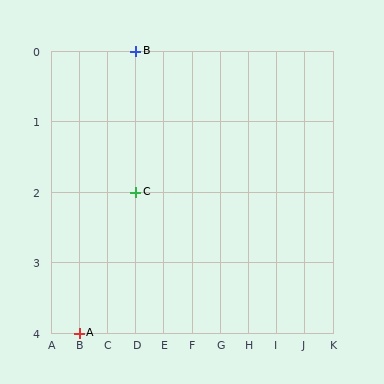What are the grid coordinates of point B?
Point B is at grid coordinates (D, 0).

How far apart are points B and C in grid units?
Points B and C are 2 rows apart.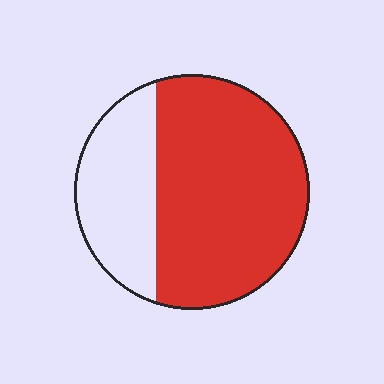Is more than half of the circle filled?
Yes.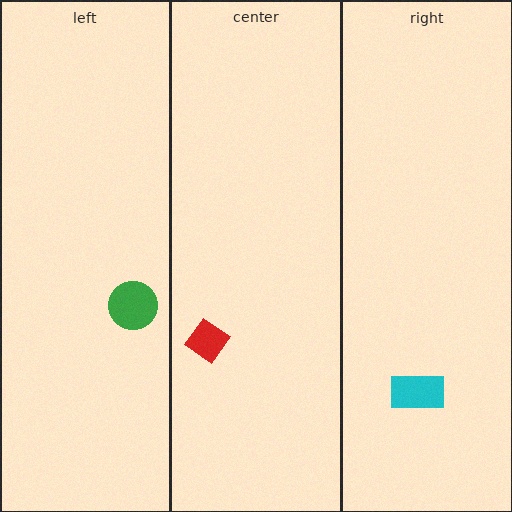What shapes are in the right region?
The cyan rectangle.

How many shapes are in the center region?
1.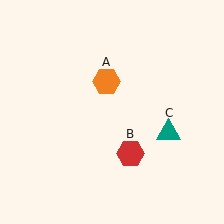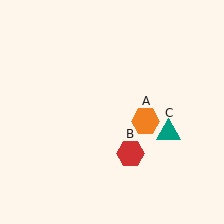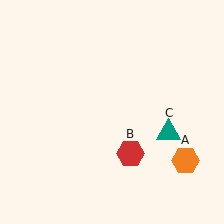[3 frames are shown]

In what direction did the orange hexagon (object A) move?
The orange hexagon (object A) moved down and to the right.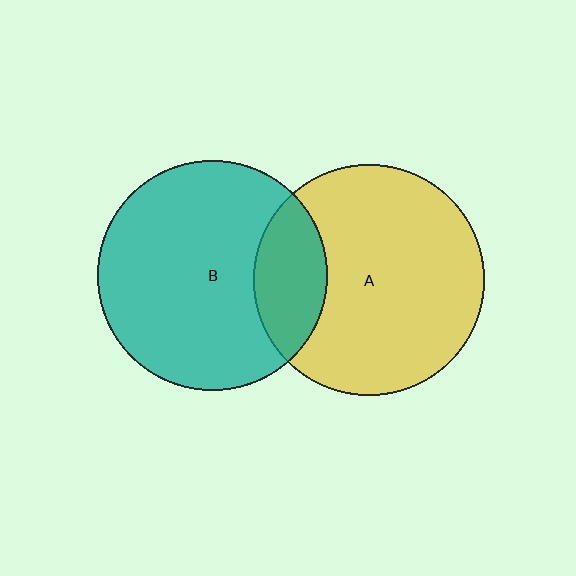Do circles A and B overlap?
Yes.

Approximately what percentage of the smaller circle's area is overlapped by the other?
Approximately 20%.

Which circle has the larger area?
Circle A (yellow).